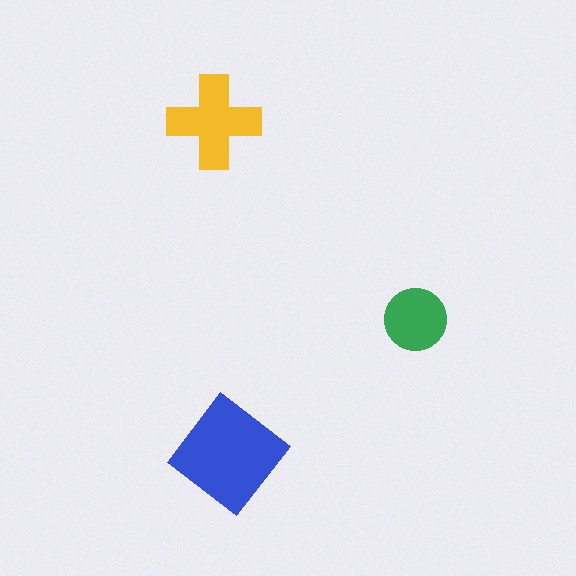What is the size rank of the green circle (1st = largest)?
3rd.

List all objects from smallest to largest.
The green circle, the yellow cross, the blue diamond.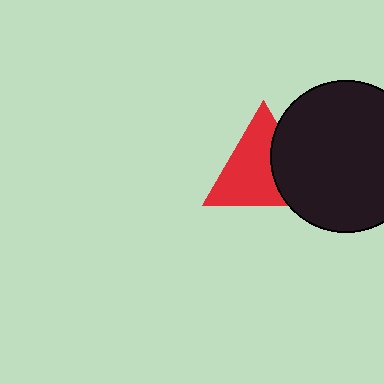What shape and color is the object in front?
The object in front is a black circle.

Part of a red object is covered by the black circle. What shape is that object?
It is a triangle.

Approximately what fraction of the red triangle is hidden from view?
Roughly 34% of the red triangle is hidden behind the black circle.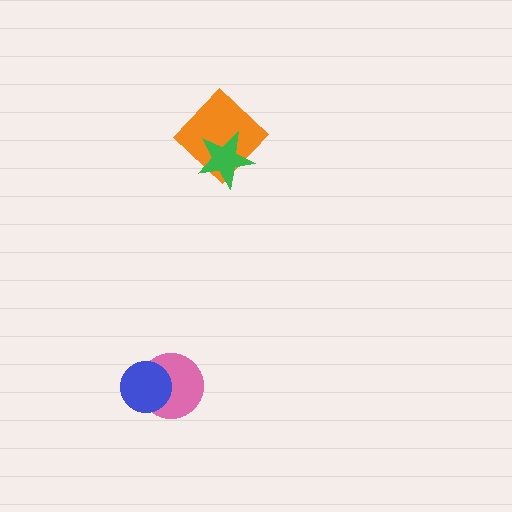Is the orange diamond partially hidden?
Yes, it is partially covered by another shape.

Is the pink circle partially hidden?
Yes, it is partially covered by another shape.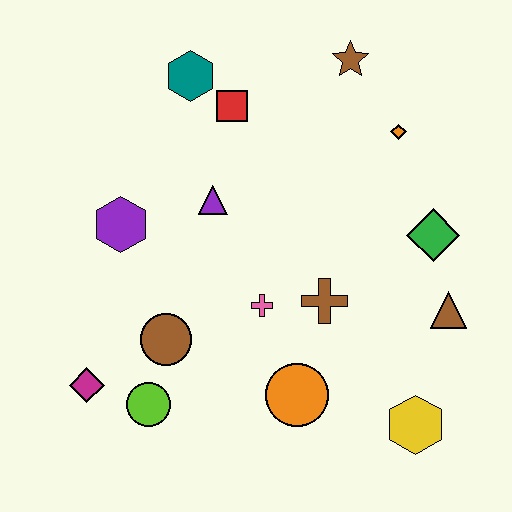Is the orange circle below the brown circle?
Yes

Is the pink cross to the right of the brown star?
No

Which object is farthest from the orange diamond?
The magenta diamond is farthest from the orange diamond.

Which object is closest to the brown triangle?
The green diamond is closest to the brown triangle.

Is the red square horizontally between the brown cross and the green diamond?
No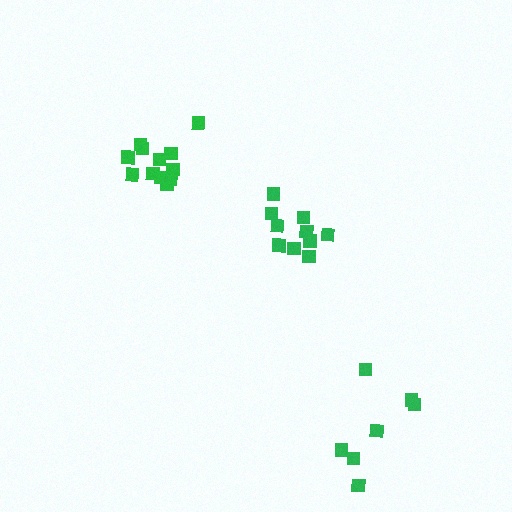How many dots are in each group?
Group 1: 10 dots, Group 2: 12 dots, Group 3: 7 dots (29 total).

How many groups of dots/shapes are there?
There are 3 groups.